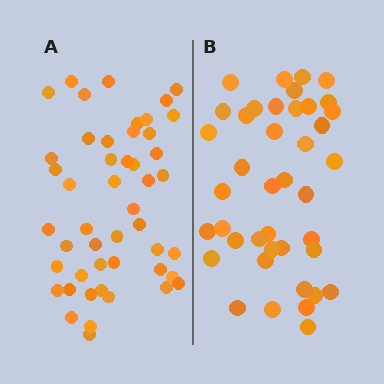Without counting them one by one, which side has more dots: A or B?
Region A (the left region) has more dots.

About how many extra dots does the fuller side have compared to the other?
Region A has roughly 8 or so more dots than region B.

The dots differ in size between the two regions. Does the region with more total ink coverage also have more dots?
No. Region B has more total ink coverage because its dots are larger, but region A actually contains more individual dots. Total area can be misleading — the number of items is what matters here.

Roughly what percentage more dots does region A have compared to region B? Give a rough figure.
About 15% more.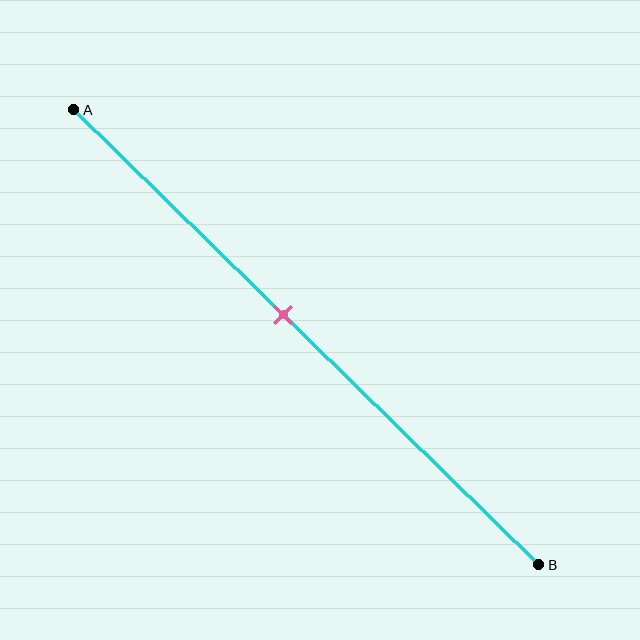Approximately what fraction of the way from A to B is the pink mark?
The pink mark is approximately 45% of the way from A to B.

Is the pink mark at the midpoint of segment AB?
No, the mark is at about 45% from A, not at the 50% midpoint.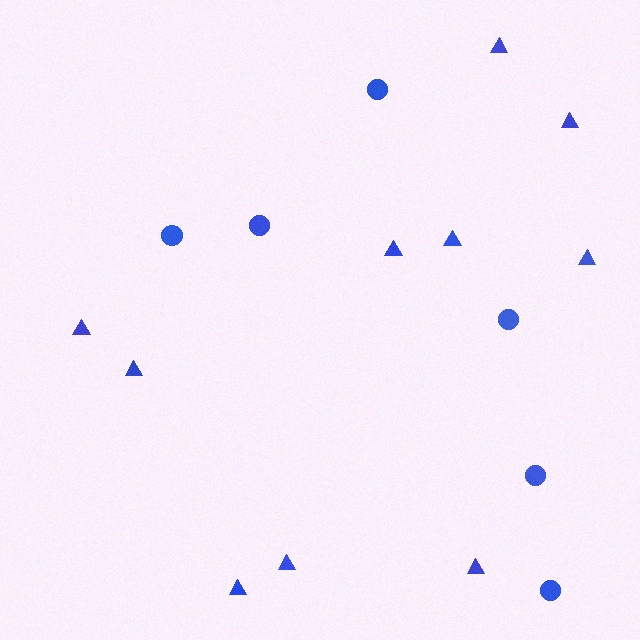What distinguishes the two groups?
There are 2 groups: one group of circles (6) and one group of triangles (10).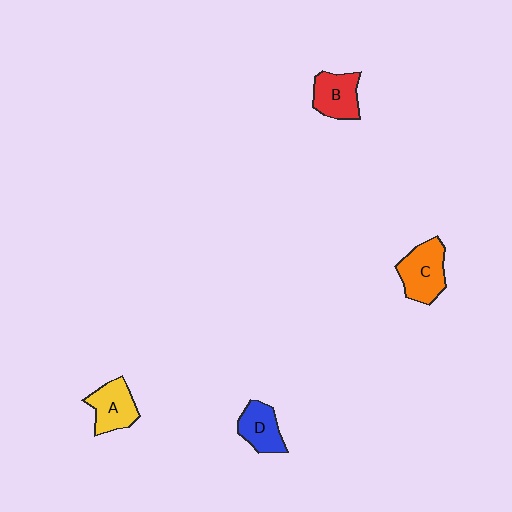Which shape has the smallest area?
Shape D (blue).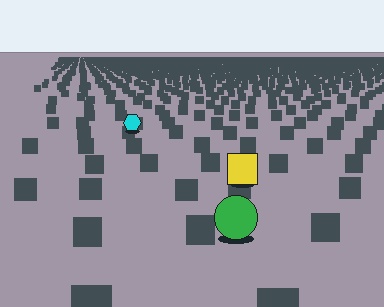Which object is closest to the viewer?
The green circle is closest. The texture marks near it are larger and more spread out.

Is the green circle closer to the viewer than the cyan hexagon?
Yes. The green circle is closer — you can tell from the texture gradient: the ground texture is coarser near it.